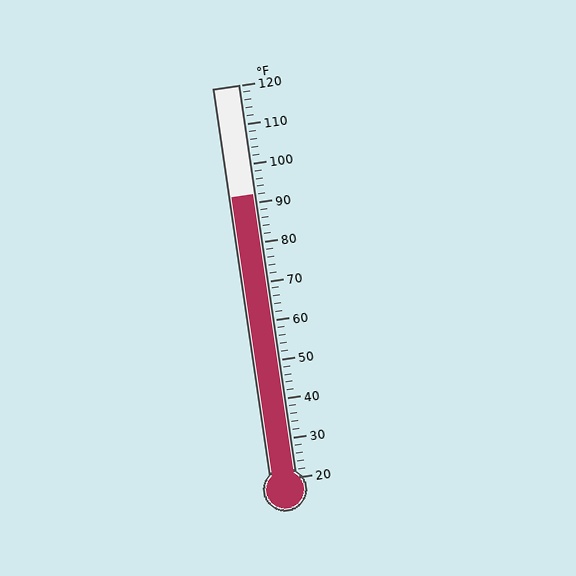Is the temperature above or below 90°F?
The temperature is above 90°F.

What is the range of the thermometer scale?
The thermometer scale ranges from 20°F to 120°F.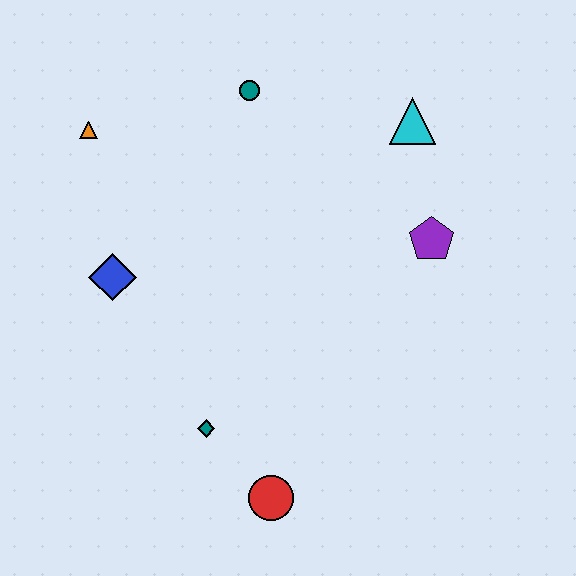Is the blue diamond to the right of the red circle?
No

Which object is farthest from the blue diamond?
The cyan triangle is farthest from the blue diamond.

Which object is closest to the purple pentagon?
The cyan triangle is closest to the purple pentagon.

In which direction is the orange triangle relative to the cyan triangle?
The orange triangle is to the left of the cyan triangle.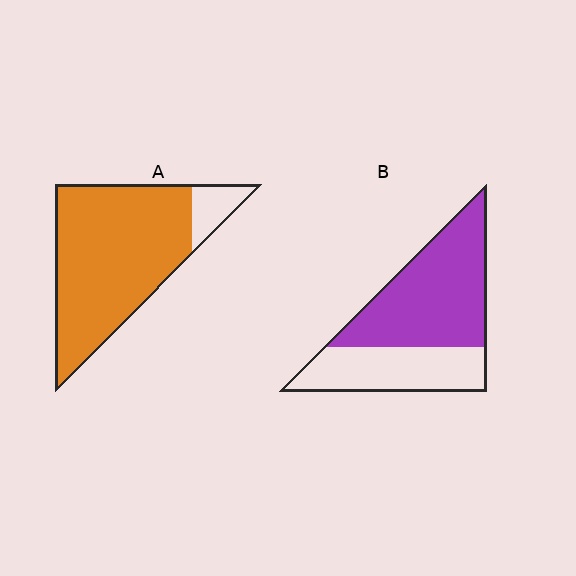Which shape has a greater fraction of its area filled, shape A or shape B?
Shape A.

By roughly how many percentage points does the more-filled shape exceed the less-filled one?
By roughly 25 percentage points (A over B).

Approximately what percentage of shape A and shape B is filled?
A is approximately 90% and B is approximately 60%.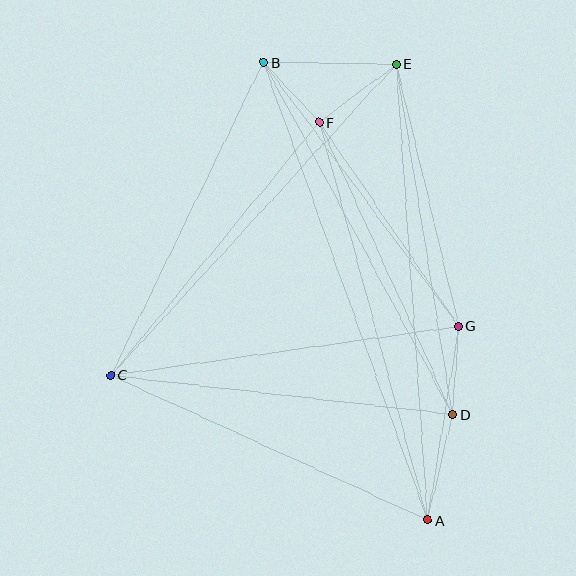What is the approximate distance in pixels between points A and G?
The distance between A and G is approximately 197 pixels.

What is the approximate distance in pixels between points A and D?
The distance between A and D is approximately 108 pixels.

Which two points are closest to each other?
Points B and F are closest to each other.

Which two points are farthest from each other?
Points A and B are farthest from each other.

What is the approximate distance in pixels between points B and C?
The distance between B and C is approximately 348 pixels.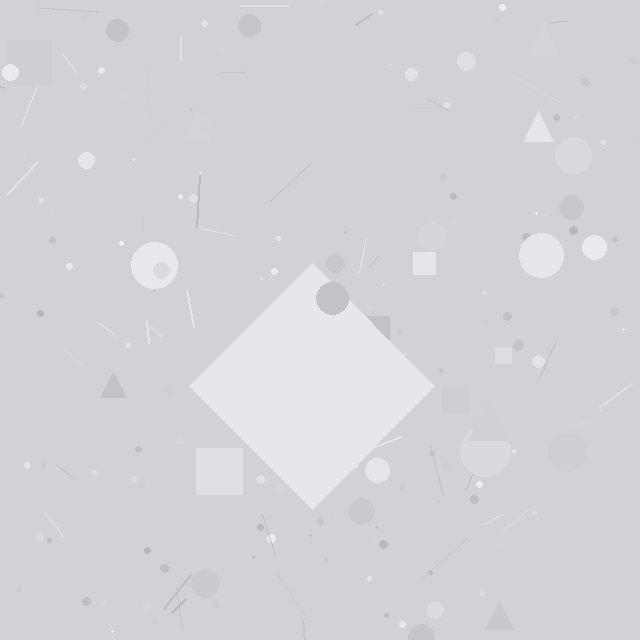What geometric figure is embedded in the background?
A diamond is embedded in the background.